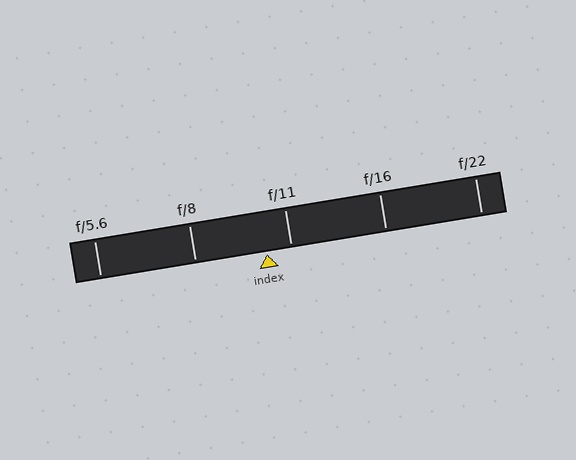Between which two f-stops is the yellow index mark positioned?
The index mark is between f/8 and f/11.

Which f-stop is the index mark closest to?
The index mark is closest to f/11.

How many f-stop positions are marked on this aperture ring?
There are 5 f-stop positions marked.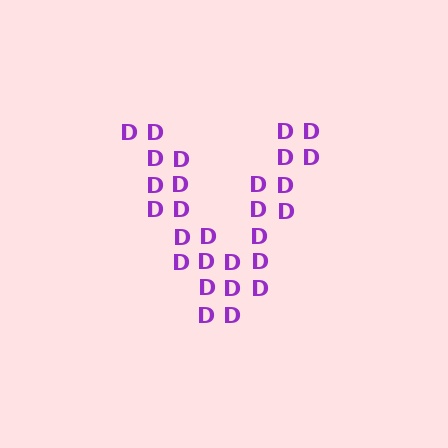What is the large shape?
The large shape is the letter V.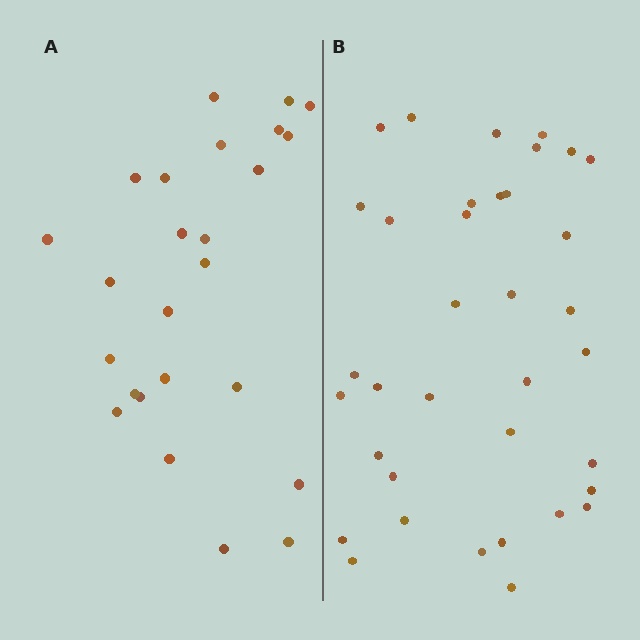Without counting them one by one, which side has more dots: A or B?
Region B (the right region) has more dots.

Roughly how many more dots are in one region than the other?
Region B has roughly 12 or so more dots than region A.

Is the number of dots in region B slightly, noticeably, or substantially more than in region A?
Region B has noticeably more, but not dramatically so. The ratio is roughly 1.4 to 1.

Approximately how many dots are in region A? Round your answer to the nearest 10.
About 20 dots. (The exact count is 25, which rounds to 20.)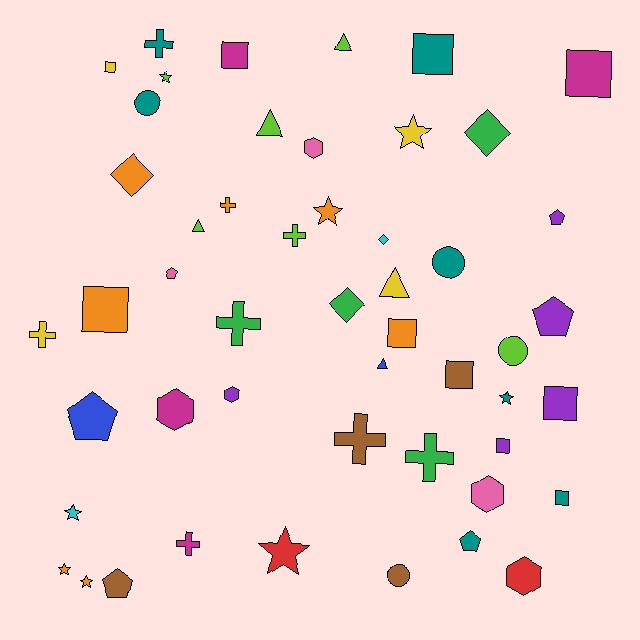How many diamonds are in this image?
There are 4 diamonds.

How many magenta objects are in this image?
There are 4 magenta objects.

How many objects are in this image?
There are 50 objects.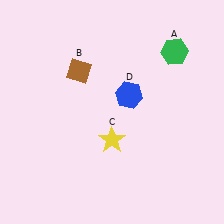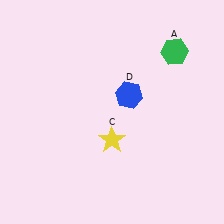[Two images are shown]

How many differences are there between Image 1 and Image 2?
There is 1 difference between the two images.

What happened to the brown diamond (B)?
The brown diamond (B) was removed in Image 2. It was in the top-left area of Image 1.